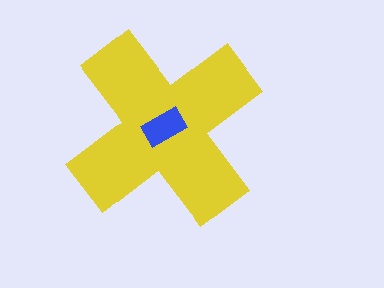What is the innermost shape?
The blue rectangle.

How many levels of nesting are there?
2.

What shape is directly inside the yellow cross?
The blue rectangle.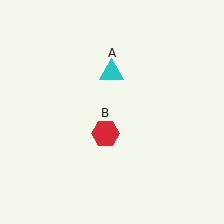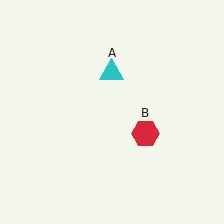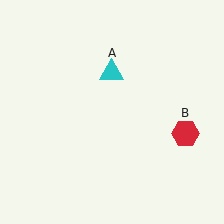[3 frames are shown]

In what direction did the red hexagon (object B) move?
The red hexagon (object B) moved right.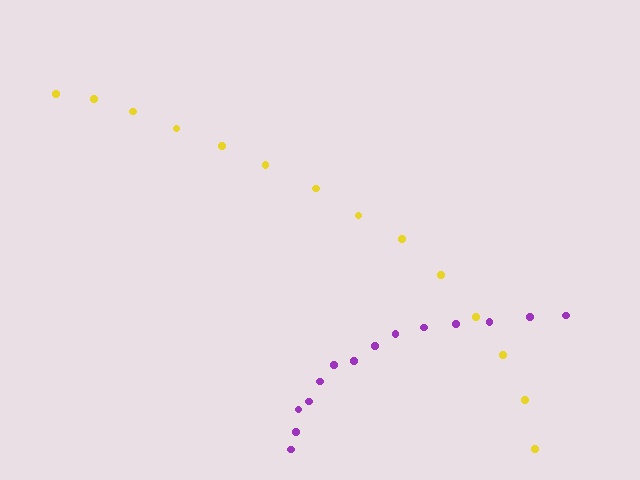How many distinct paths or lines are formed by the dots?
There are 2 distinct paths.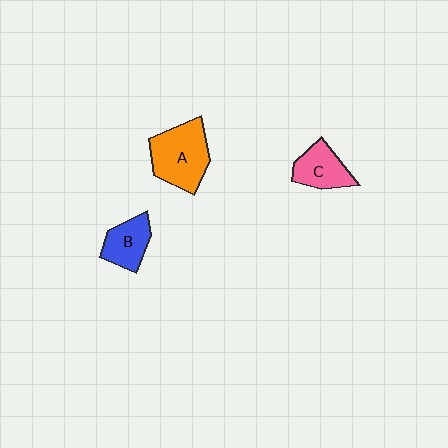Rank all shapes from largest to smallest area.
From largest to smallest: A (orange), C (pink), B (blue).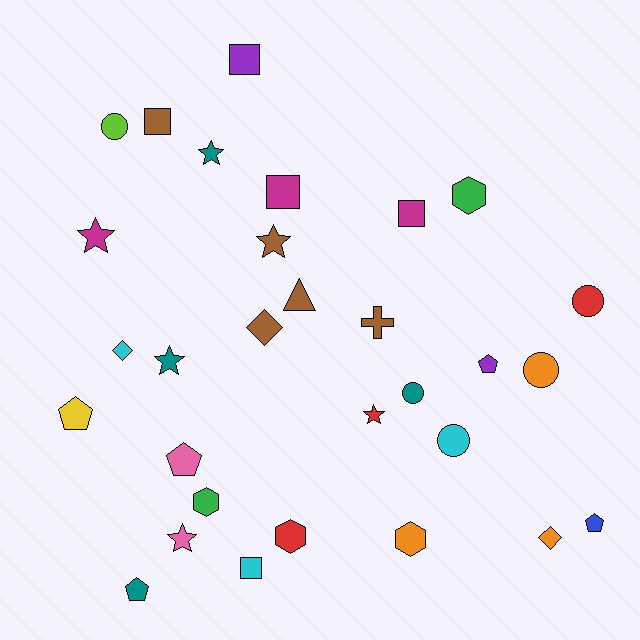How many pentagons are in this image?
There are 5 pentagons.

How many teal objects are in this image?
There are 4 teal objects.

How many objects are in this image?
There are 30 objects.